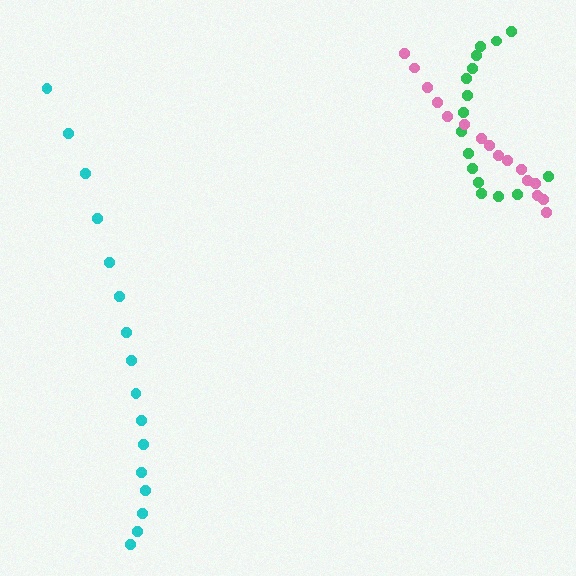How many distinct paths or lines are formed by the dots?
There are 3 distinct paths.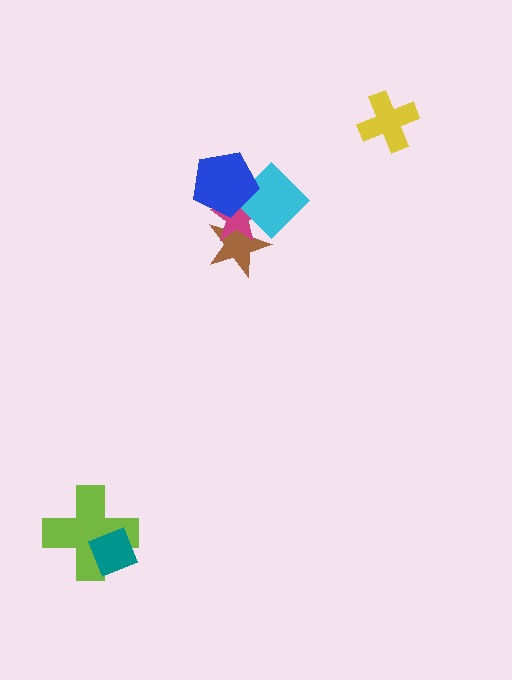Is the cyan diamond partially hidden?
Yes, it is partially covered by another shape.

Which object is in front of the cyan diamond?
The blue pentagon is in front of the cyan diamond.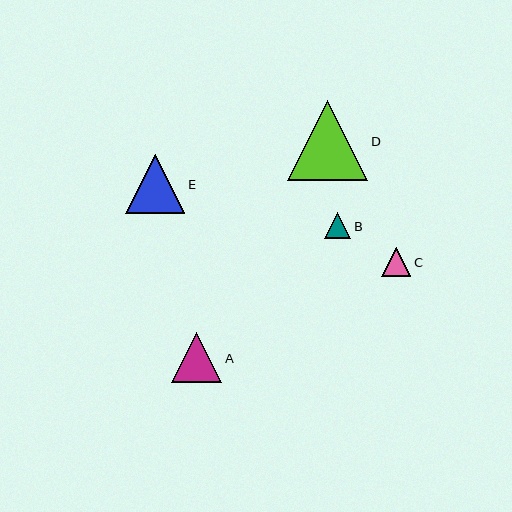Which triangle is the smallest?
Triangle B is the smallest with a size of approximately 26 pixels.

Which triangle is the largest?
Triangle D is the largest with a size of approximately 80 pixels.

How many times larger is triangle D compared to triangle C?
Triangle D is approximately 2.7 times the size of triangle C.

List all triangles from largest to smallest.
From largest to smallest: D, E, A, C, B.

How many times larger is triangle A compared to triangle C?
Triangle A is approximately 1.7 times the size of triangle C.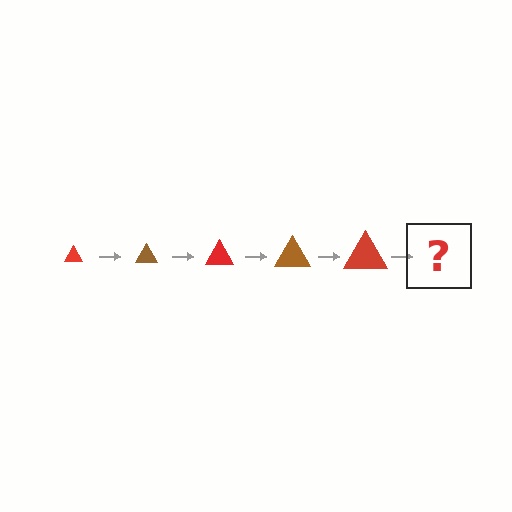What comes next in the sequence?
The next element should be a brown triangle, larger than the previous one.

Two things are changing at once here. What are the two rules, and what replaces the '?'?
The two rules are that the triangle grows larger each step and the color cycles through red and brown. The '?' should be a brown triangle, larger than the previous one.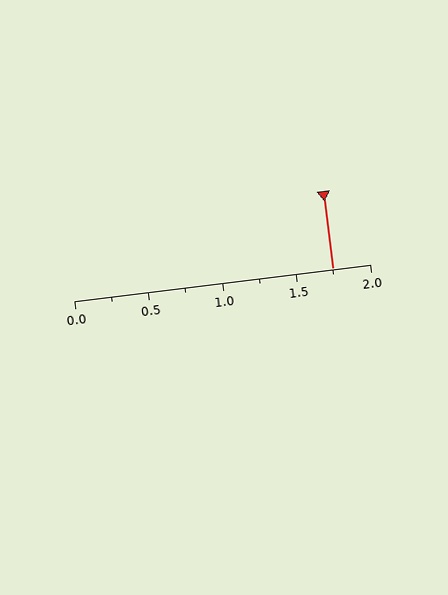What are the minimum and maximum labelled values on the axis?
The axis runs from 0.0 to 2.0.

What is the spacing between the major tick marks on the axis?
The major ticks are spaced 0.5 apart.